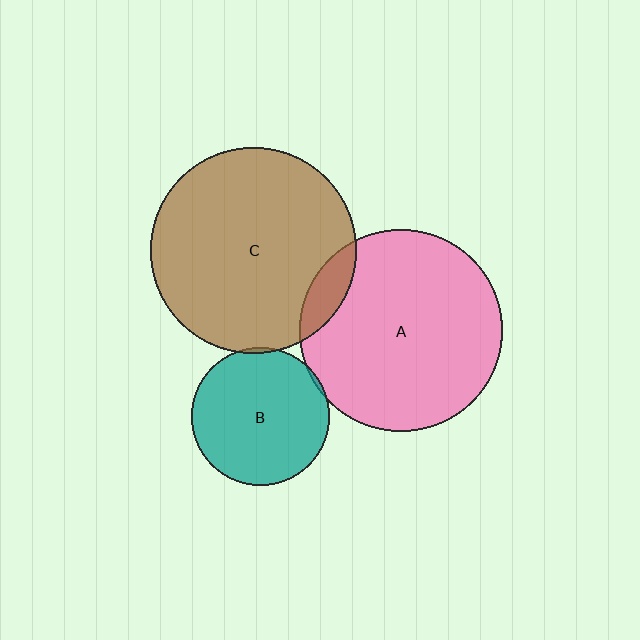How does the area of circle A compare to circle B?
Approximately 2.2 times.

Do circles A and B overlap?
Yes.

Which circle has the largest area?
Circle C (brown).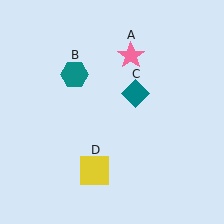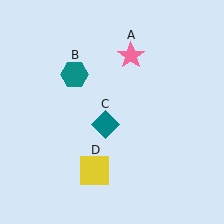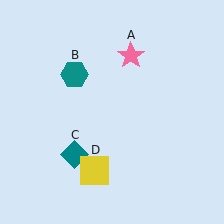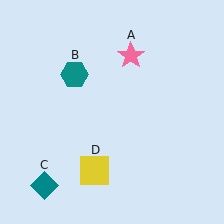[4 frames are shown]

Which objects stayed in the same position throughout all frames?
Pink star (object A) and teal hexagon (object B) and yellow square (object D) remained stationary.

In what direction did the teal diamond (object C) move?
The teal diamond (object C) moved down and to the left.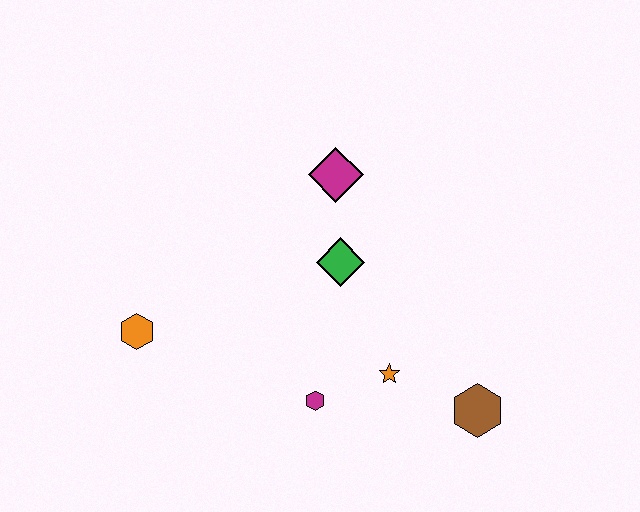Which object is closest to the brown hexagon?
The orange star is closest to the brown hexagon.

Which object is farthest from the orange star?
The orange hexagon is farthest from the orange star.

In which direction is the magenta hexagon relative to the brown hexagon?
The magenta hexagon is to the left of the brown hexagon.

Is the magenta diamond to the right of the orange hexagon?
Yes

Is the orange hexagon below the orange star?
No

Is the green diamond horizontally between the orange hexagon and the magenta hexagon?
No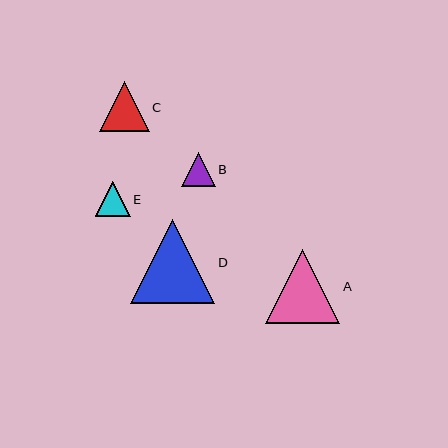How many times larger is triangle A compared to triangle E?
Triangle A is approximately 2.1 times the size of triangle E.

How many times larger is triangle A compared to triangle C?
Triangle A is approximately 1.5 times the size of triangle C.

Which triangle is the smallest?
Triangle B is the smallest with a size of approximately 34 pixels.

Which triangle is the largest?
Triangle D is the largest with a size of approximately 84 pixels.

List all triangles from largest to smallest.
From largest to smallest: D, A, C, E, B.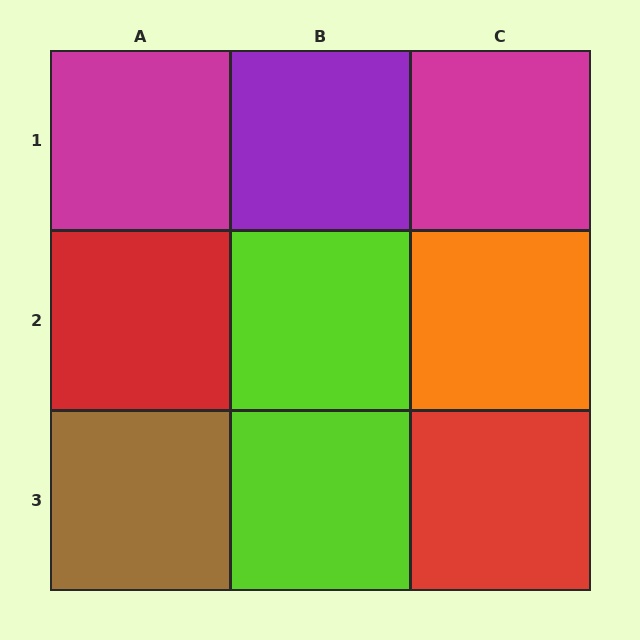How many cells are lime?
2 cells are lime.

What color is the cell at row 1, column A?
Magenta.